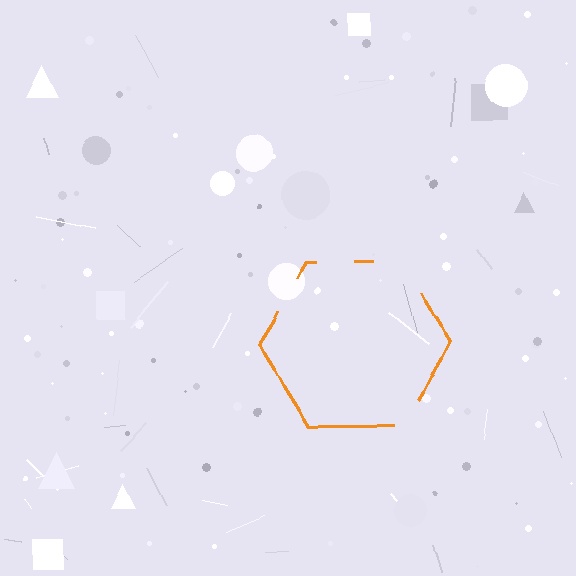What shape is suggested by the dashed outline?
The dashed outline suggests a hexagon.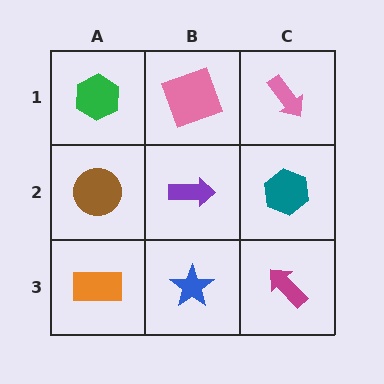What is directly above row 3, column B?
A purple arrow.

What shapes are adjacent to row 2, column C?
A pink arrow (row 1, column C), a magenta arrow (row 3, column C), a purple arrow (row 2, column B).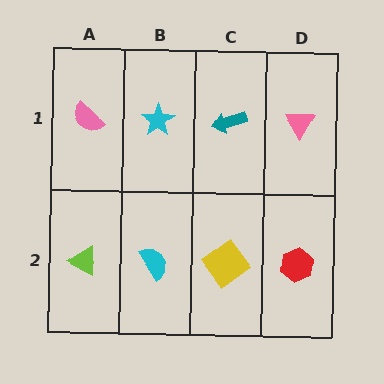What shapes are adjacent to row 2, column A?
A pink semicircle (row 1, column A), a cyan semicircle (row 2, column B).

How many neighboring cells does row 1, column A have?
2.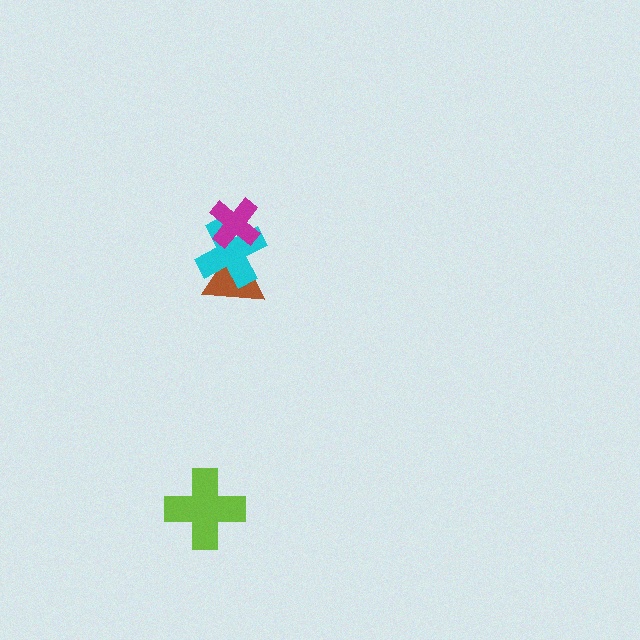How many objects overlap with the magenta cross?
2 objects overlap with the magenta cross.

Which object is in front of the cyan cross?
The magenta cross is in front of the cyan cross.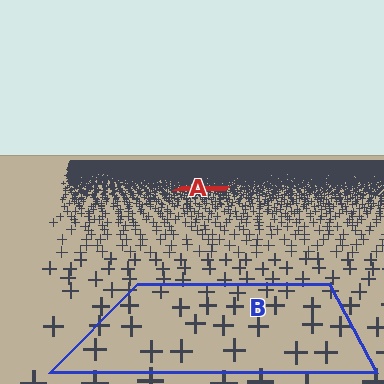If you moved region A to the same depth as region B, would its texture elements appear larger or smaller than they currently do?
They would appear larger. At a closer depth, the same texture elements are projected at a bigger on-screen size.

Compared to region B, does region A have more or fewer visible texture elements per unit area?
Region A has more texture elements per unit area — they are packed more densely because it is farther away.